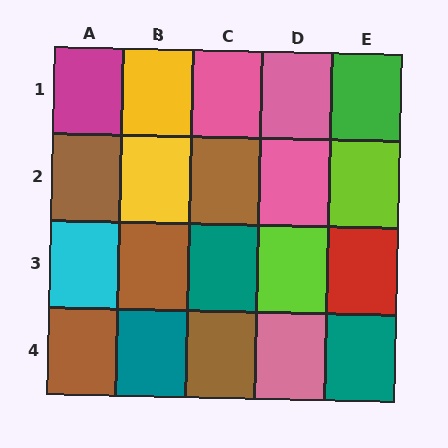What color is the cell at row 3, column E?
Red.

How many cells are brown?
5 cells are brown.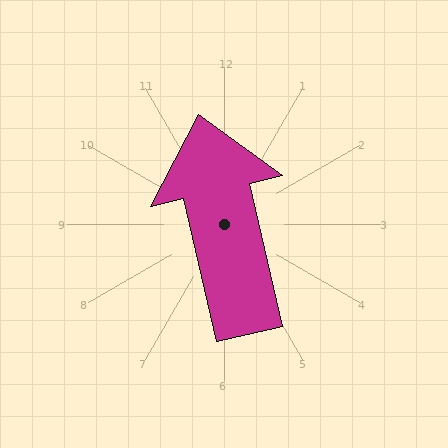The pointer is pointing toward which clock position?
Roughly 12 o'clock.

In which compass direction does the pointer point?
North.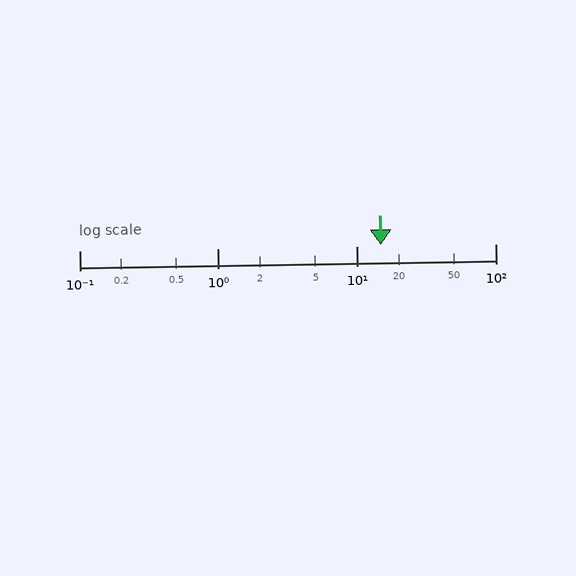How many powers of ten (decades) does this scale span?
The scale spans 3 decades, from 0.1 to 100.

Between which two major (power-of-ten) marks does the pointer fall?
The pointer is between 10 and 100.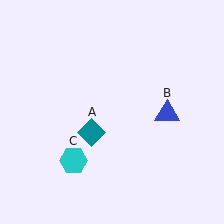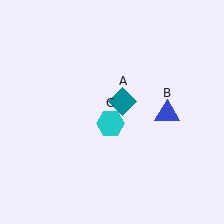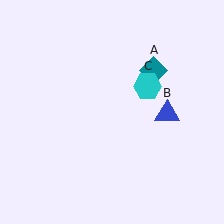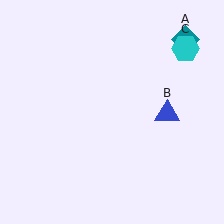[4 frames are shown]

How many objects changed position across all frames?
2 objects changed position: teal diamond (object A), cyan hexagon (object C).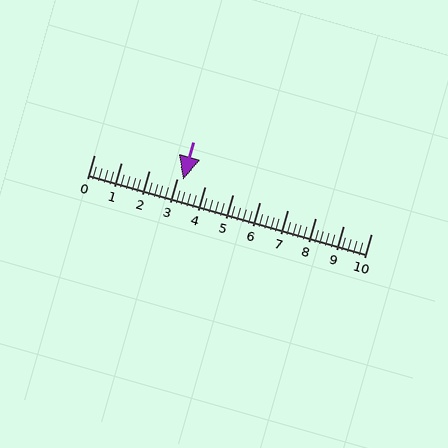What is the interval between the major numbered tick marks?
The major tick marks are spaced 1 units apart.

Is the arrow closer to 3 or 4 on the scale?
The arrow is closer to 3.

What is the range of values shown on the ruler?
The ruler shows values from 0 to 10.